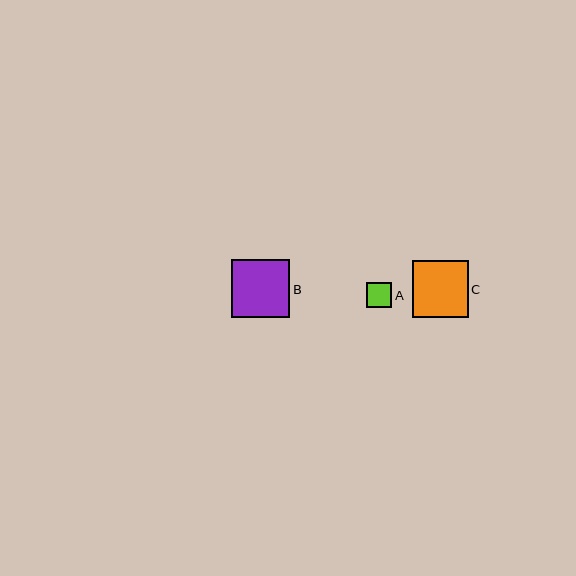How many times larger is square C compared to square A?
Square C is approximately 2.2 times the size of square A.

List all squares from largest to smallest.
From largest to smallest: B, C, A.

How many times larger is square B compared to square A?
Square B is approximately 2.3 times the size of square A.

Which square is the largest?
Square B is the largest with a size of approximately 58 pixels.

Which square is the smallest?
Square A is the smallest with a size of approximately 25 pixels.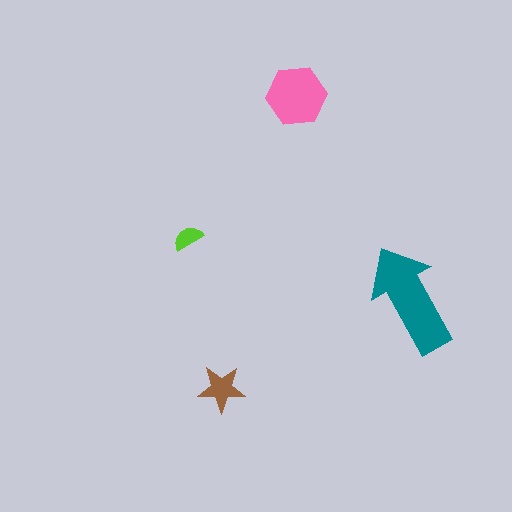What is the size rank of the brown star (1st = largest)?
3rd.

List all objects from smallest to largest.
The lime semicircle, the brown star, the pink hexagon, the teal arrow.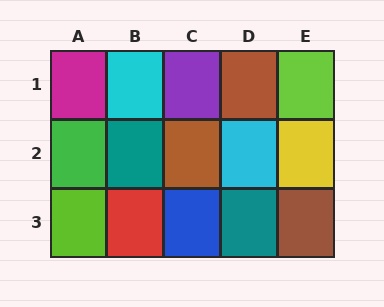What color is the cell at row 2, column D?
Cyan.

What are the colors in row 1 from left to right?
Magenta, cyan, purple, brown, lime.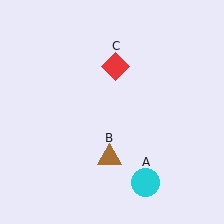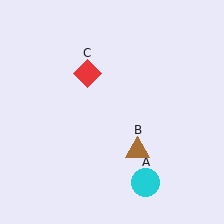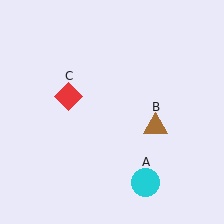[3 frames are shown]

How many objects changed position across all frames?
2 objects changed position: brown triangle (object B), red diamond (object C).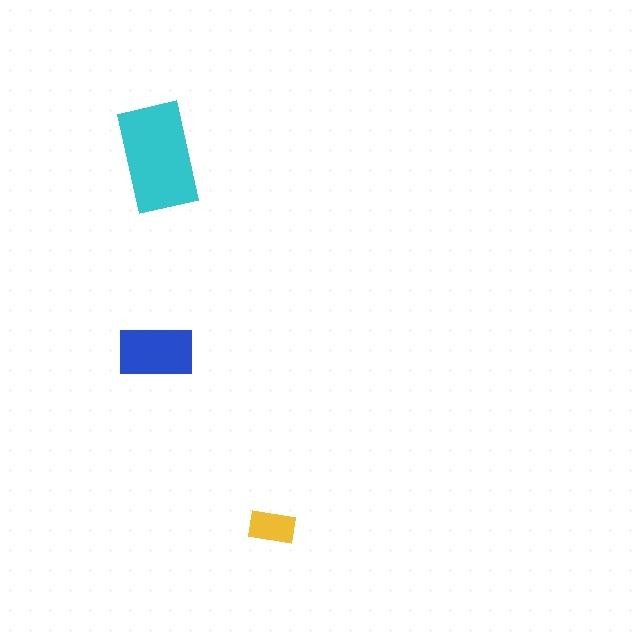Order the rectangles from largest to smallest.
the cyan one, the blue one, the yellow one.